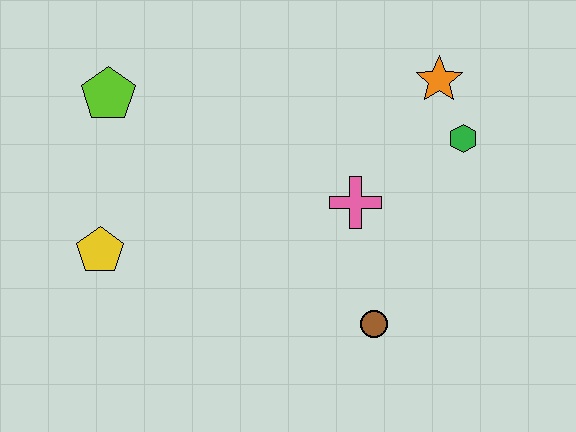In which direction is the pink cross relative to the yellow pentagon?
The pink cross is to the right of the yellow pentagon.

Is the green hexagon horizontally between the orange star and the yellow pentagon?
No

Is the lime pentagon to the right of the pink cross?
No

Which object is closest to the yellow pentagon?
The lime pentagon is closest to the yellow pentagon.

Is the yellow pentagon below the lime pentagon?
Yes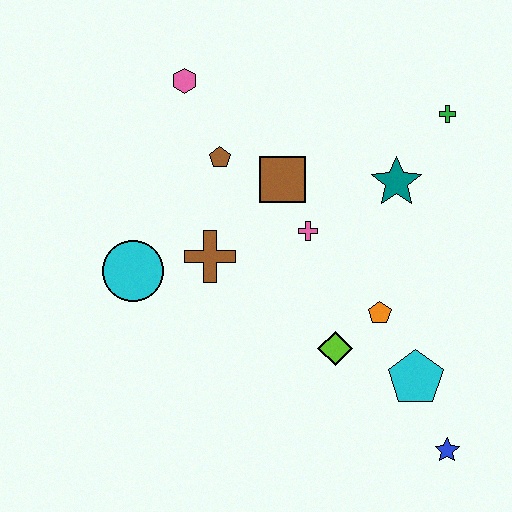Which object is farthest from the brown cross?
The blue star is farthest from the brown cross.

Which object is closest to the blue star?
The cyan pentagon is closest to the blue star.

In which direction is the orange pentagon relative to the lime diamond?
The orange pentagon is to the right of the lime diamond.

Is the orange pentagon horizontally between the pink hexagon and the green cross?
Yes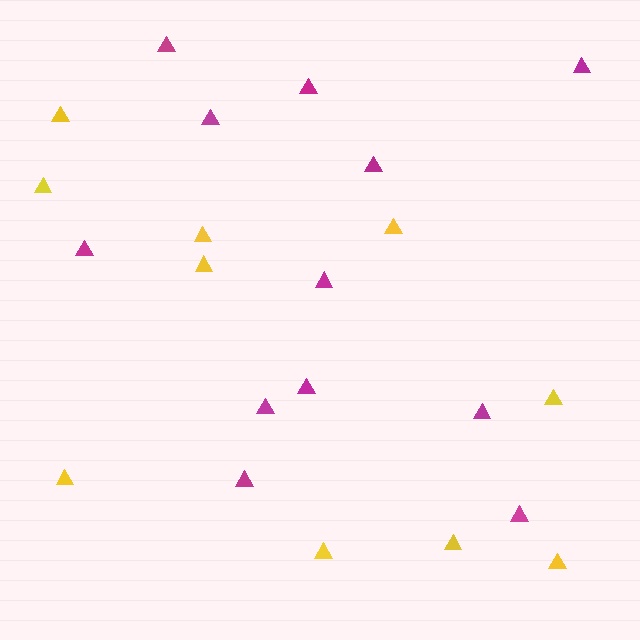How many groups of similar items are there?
There are 2 groups: one group of magenta triangles (12) and one group of yellow triangles (10).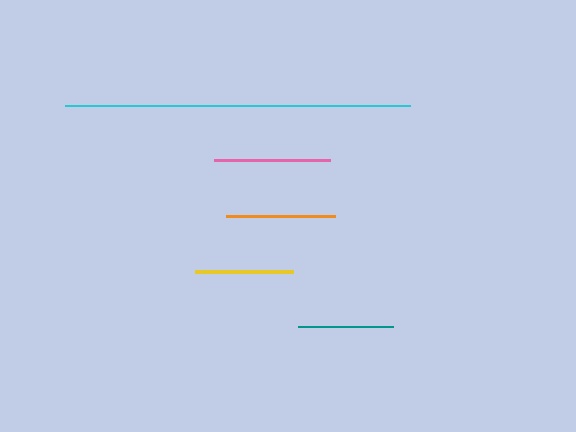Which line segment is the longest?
The cyan line is the longest at approximately 345 pixels.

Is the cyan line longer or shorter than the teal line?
The cyan line is longer than the teal line.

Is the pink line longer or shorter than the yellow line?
The pink line is longer than the yellow line.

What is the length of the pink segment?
The pink segment is approximately 115 pixels long.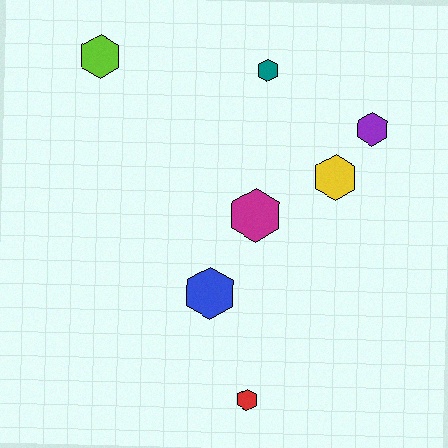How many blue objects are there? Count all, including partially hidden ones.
There is 1 blue object.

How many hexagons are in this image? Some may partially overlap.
There are 7 hexagons.